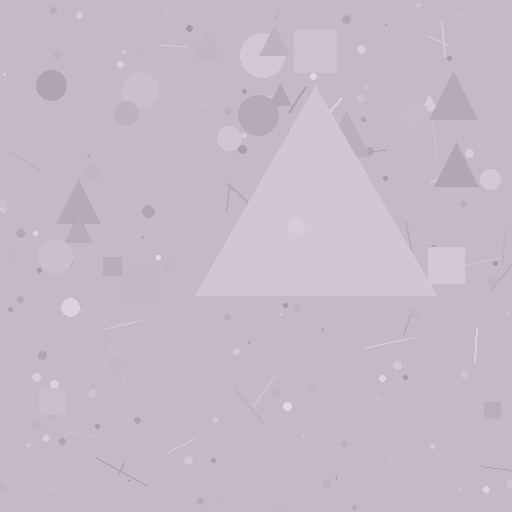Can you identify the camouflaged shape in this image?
The camouflaged shape is a triangle.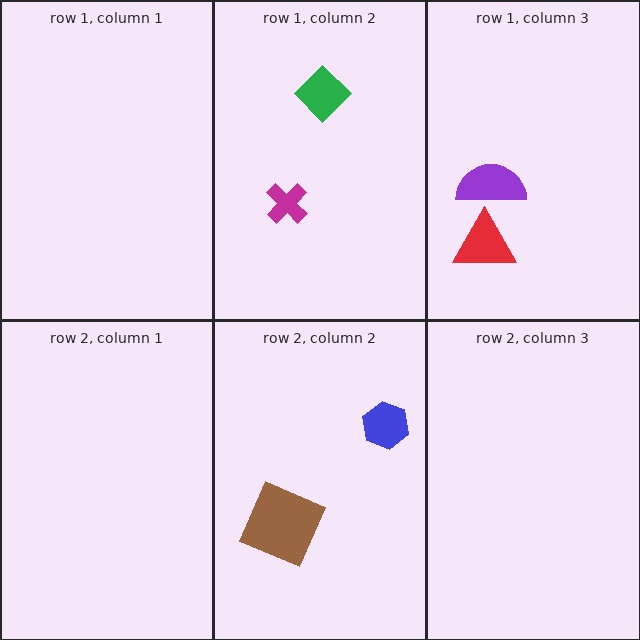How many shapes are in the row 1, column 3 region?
2.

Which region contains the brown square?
The row 2, column 2 region.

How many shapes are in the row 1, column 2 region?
2.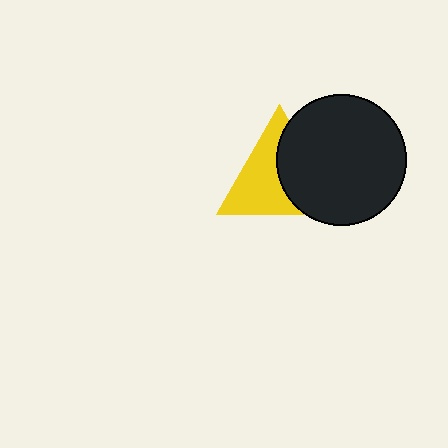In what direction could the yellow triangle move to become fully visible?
The yellow triangle could move left. That would shift it out from behind the black circle entirely.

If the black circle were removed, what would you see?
You would see the complete yellow triangle.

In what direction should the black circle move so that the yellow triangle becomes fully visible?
The black circle should move right. That is the shortest direction to clear the overlap and leave the yellow triangle fully visible.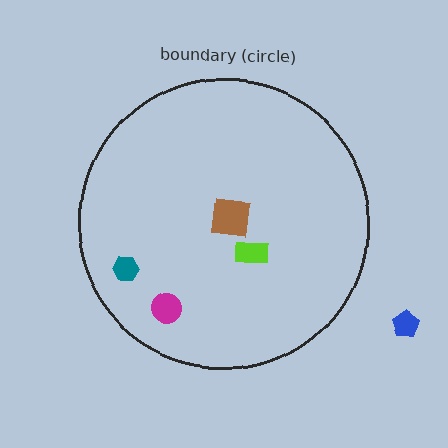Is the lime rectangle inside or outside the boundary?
Inside.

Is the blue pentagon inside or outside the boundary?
Outside.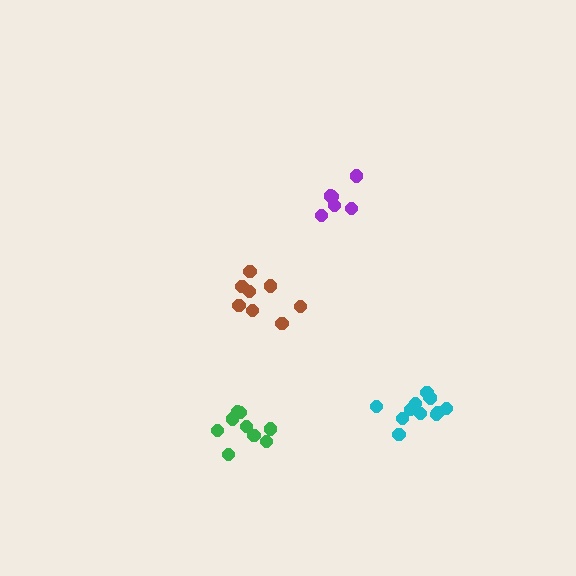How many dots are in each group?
Group 1: 12 dots, Group 2: 8 dots, Group 3: 6 dots, Group 4: 10 dots (36 total).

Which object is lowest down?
The green cluster is bottommost.